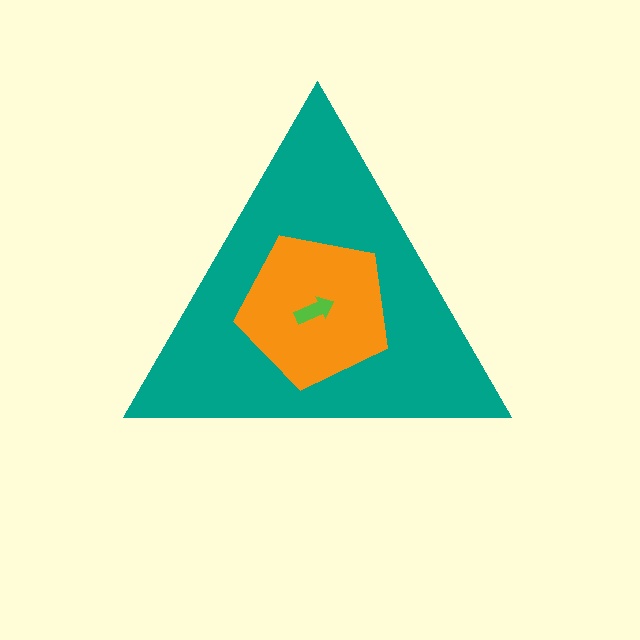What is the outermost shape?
The teal triangle.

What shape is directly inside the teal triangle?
The orange pentagon.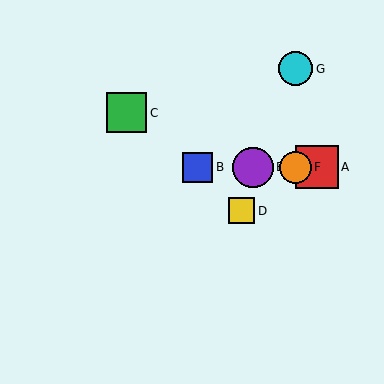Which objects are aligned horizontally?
Objects A, B, E, F are aligned horizontally.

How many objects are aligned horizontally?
4 objects (A, B, E, F) are aligned horizontally.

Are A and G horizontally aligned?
No, A is at y≈167 and G is at y≈69.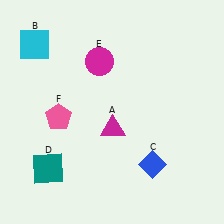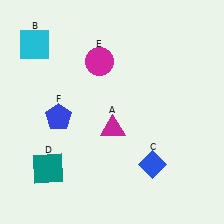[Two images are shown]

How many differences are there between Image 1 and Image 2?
There is 1 difference between the two images.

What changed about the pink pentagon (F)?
In Image 1, F is pink. In Image 2, it changed to blue.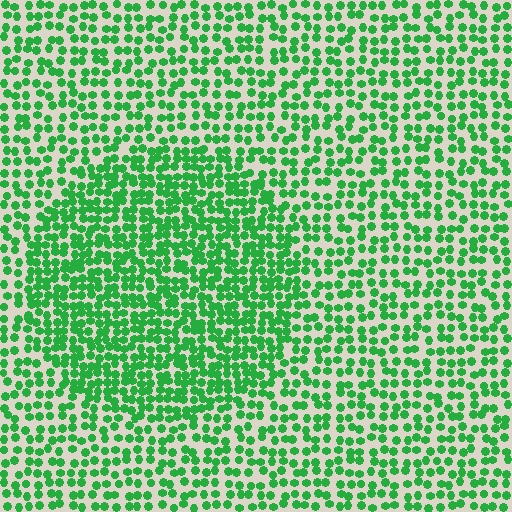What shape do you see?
I see a circle.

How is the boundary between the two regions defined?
The boundary is defined by a change in element density (approximately 1.7x ratio). All elements are the same color, size, and shape.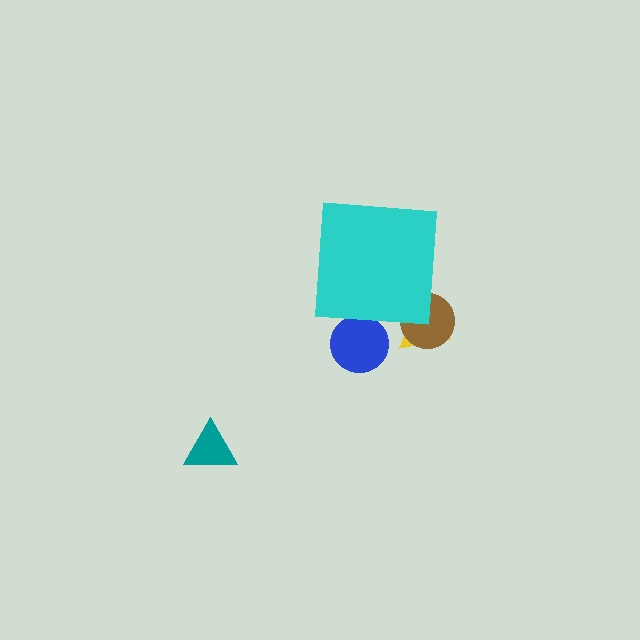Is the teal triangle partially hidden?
No, the teal triangle is fully visible.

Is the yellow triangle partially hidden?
Yes, the yellow triangle is partially hidden behind the cyan square.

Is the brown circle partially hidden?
Yes, the brown circle is partially hidden behind the cyan square.